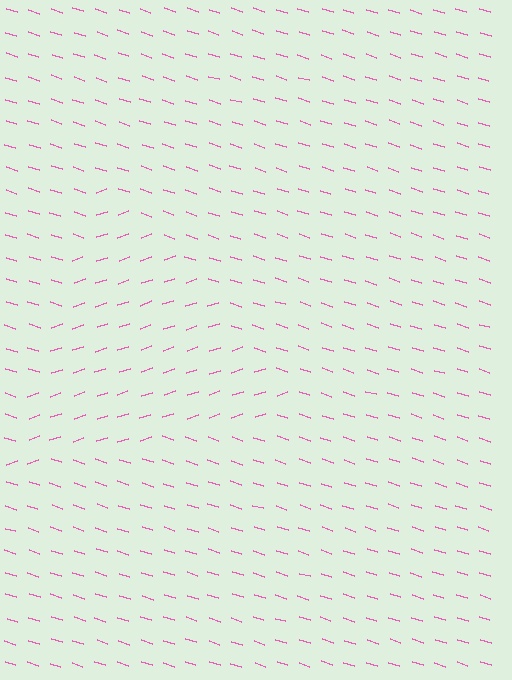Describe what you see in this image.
The image is filled with small pink line segments. A triangle region in the image has lines oriented differently from the surrounding lines, creating a visible texture boundary.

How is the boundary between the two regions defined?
The boundary is defined purely by a change in line orientation (approximately 36 degrees difference). All lines are the same color and thickness.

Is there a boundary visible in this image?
Yes, there is a texture boundary formed by a change in line orientation.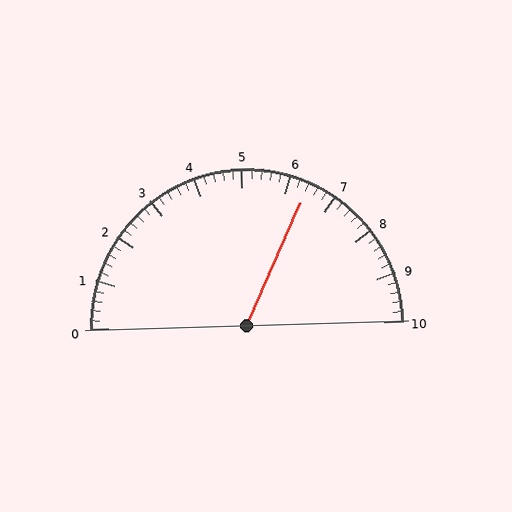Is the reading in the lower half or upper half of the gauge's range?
The reading is in the upper half of the range (0 to 10).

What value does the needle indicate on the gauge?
The needle indicates approximately 6.4.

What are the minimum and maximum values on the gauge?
The gauge ranges from 0 to 10.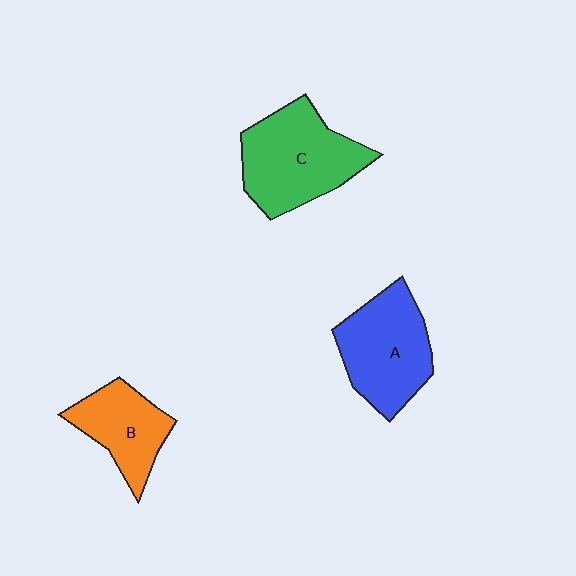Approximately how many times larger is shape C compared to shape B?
Approximately 1.5 times.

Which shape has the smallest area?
Shape B (orange).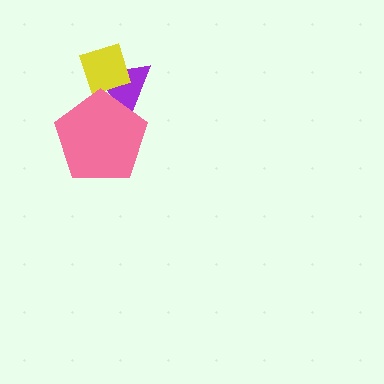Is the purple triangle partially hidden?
Yes, it is partially covered by another shape.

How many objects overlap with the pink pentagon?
2 objects overlap with the pink pentagon.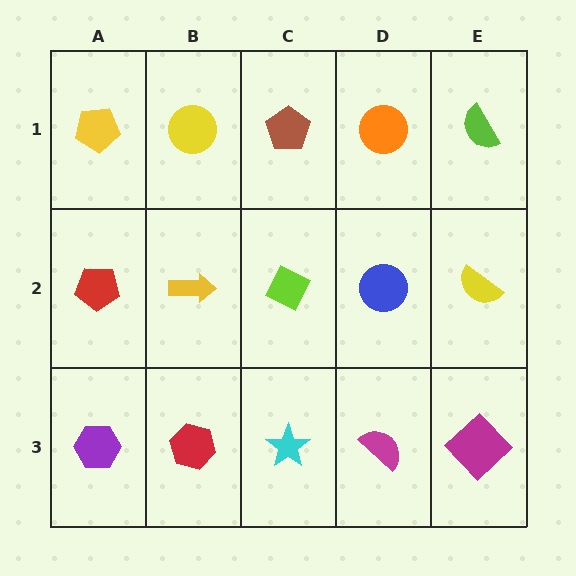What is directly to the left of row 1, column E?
An orange circle.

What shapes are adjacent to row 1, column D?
A blue circle (row 2, column D), a brown pentagon (row 1, column C), a lime semicircle (row 1, column E).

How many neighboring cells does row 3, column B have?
3.